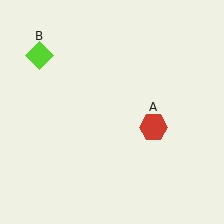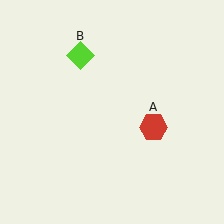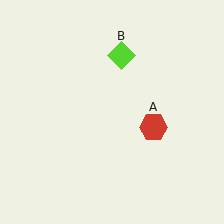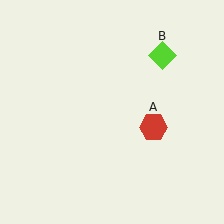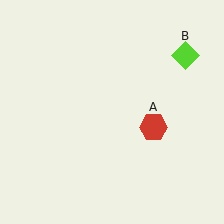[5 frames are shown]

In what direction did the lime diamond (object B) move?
The lime diamond (object B) moved right.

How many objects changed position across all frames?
1 object changed position: lime diamond (object B).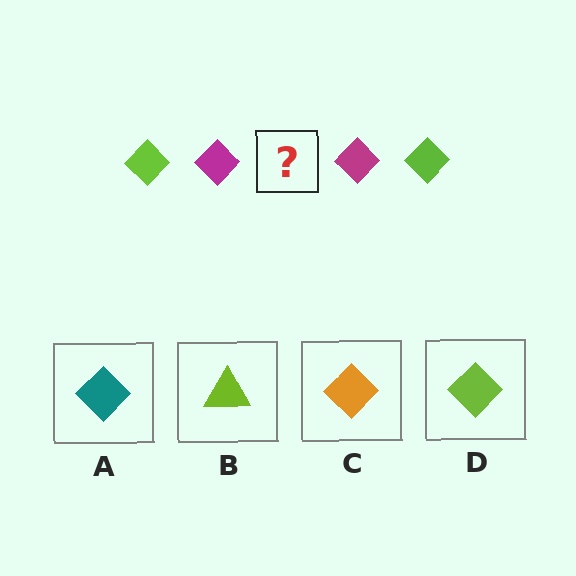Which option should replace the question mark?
Option D.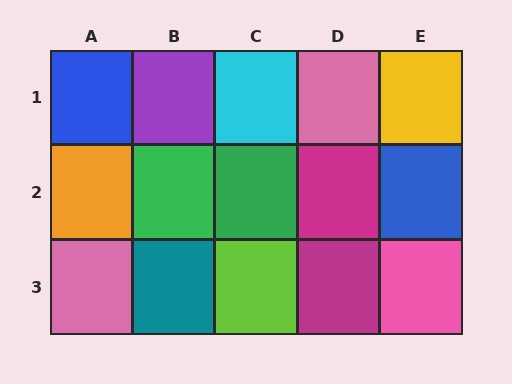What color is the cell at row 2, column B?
Green.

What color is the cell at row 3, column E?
Pink.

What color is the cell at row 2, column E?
Blue.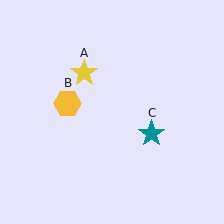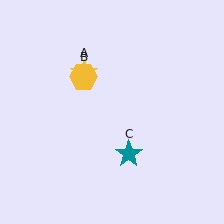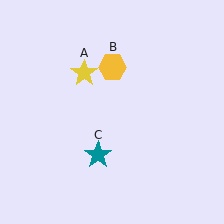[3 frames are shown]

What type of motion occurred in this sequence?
The yellow hexagon (object B), teal star (object C) rotated clockwise around the center of the scene.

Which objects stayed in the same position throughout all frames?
Yellow star (object A) remained stationary.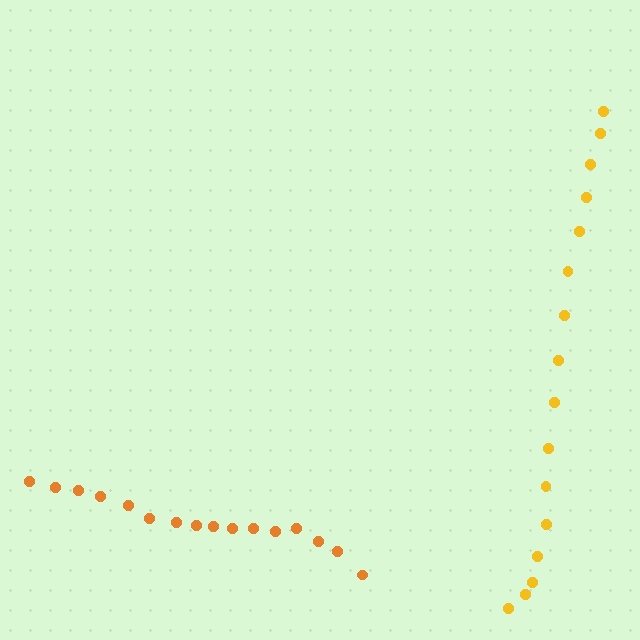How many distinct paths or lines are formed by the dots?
There are 2 distinct paths.